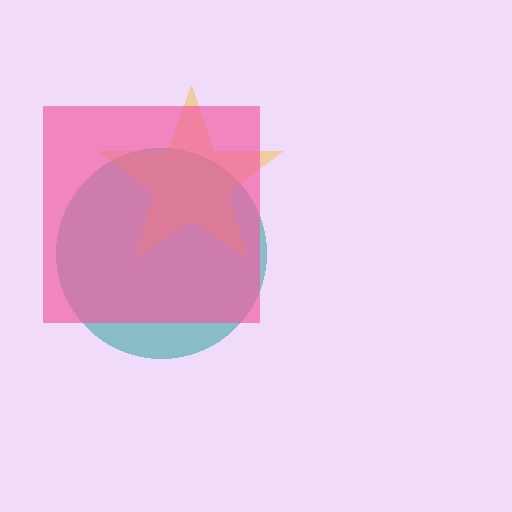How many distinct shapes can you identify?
There are 3 distinct shapes: a teal circle, a yellow star, a pink square.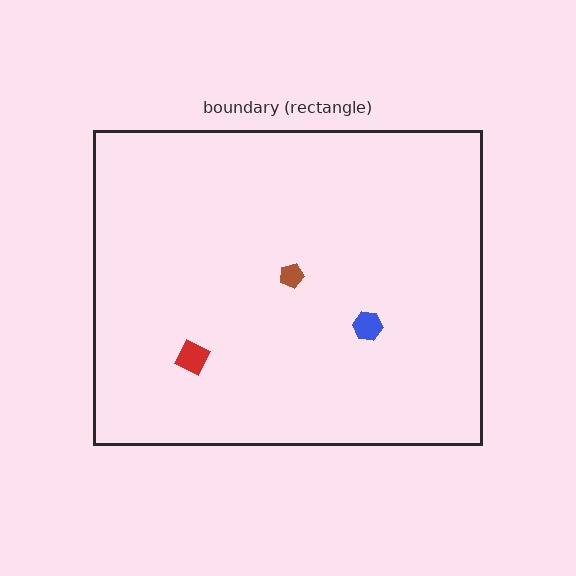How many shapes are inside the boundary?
3 inside, 0 outside.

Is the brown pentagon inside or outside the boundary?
Inside.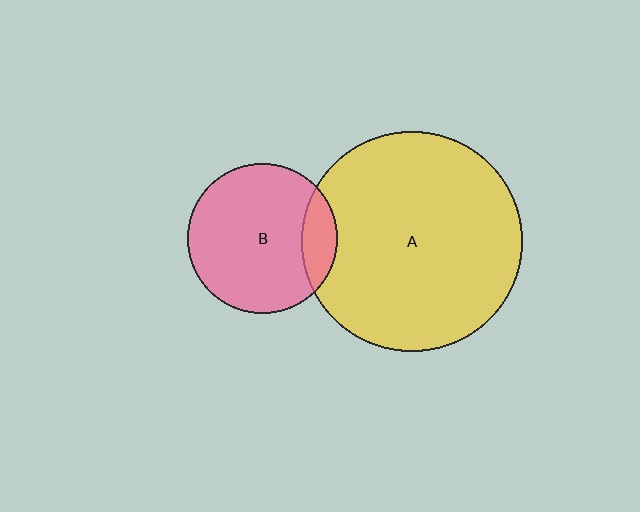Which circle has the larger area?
Circle A (yellow).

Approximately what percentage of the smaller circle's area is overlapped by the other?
Approximately 15%.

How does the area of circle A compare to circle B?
Approximately 2.2 times.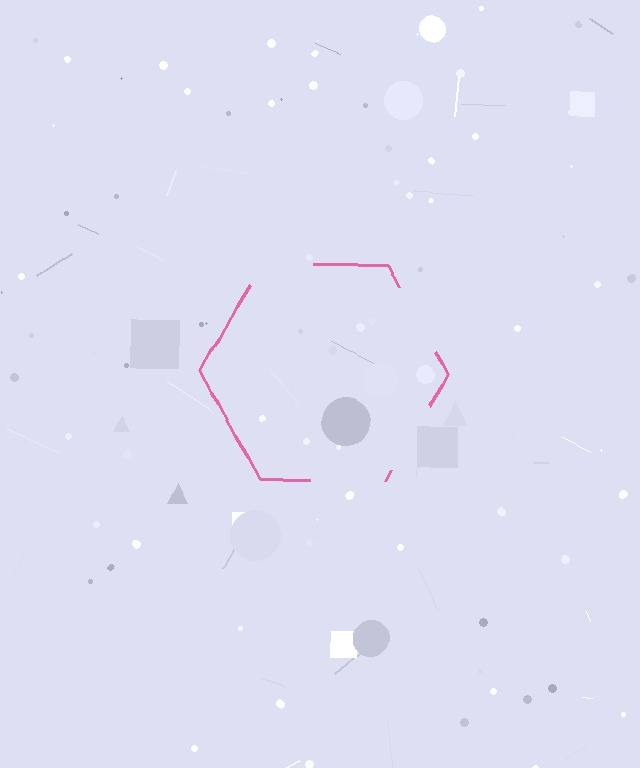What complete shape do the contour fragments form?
The contour fragments form a hexagon.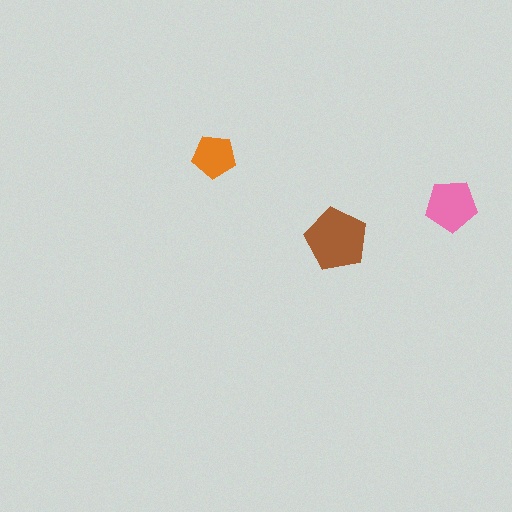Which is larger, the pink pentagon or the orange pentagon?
The pink one.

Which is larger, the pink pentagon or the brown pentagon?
The brown one.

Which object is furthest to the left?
The orange pentagon is leftmost.